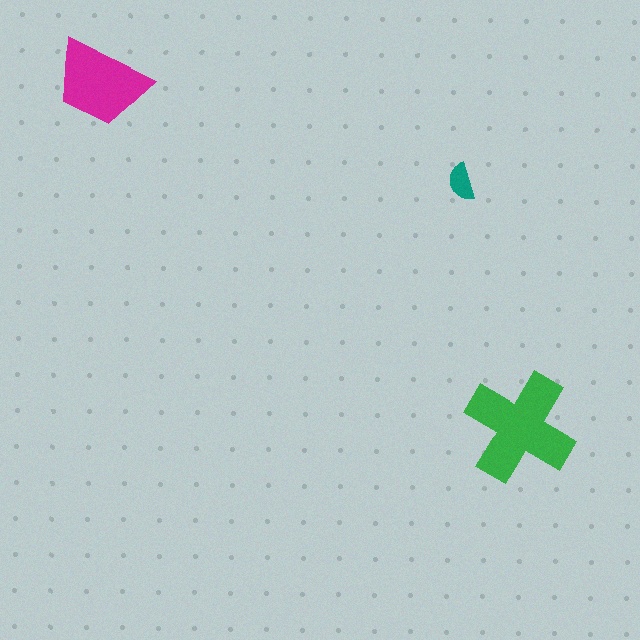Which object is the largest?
The green cross.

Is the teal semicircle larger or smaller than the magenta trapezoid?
Smaller.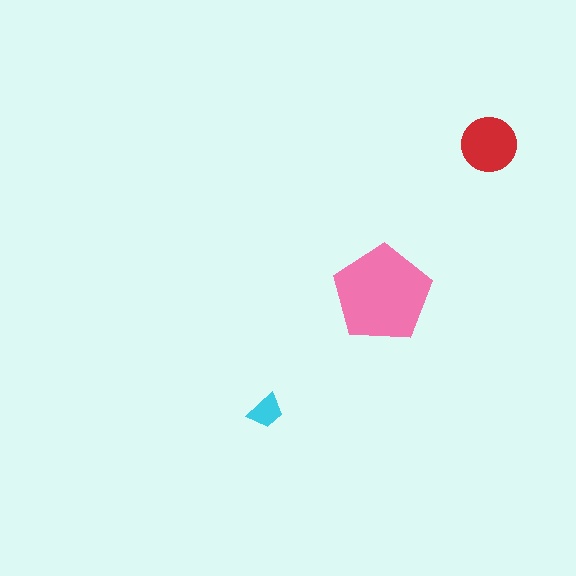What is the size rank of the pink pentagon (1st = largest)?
1st.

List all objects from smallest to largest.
The cyan trapezoid, the red circle, the pink pentagon.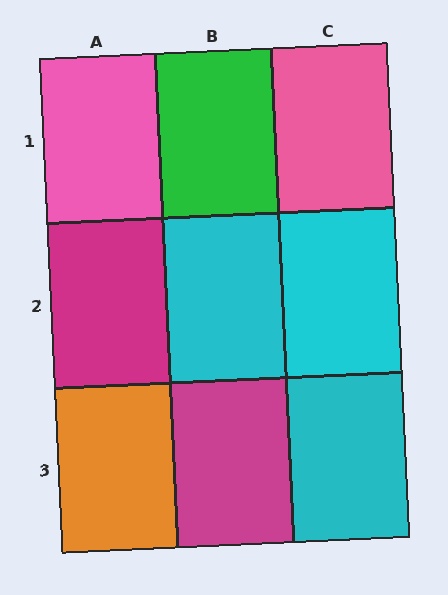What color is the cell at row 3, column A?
Orange.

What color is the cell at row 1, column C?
Pink.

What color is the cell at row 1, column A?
Pink.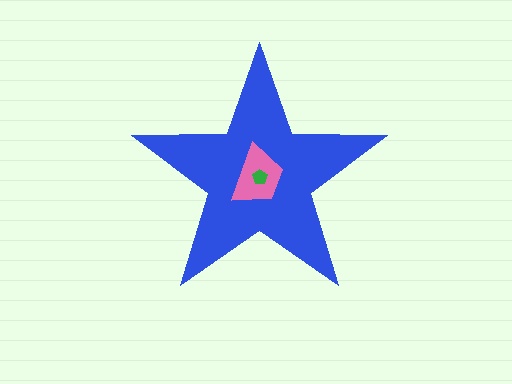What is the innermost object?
The green pentagon.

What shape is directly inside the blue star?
The pink trapezoid.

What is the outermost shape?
The blue star.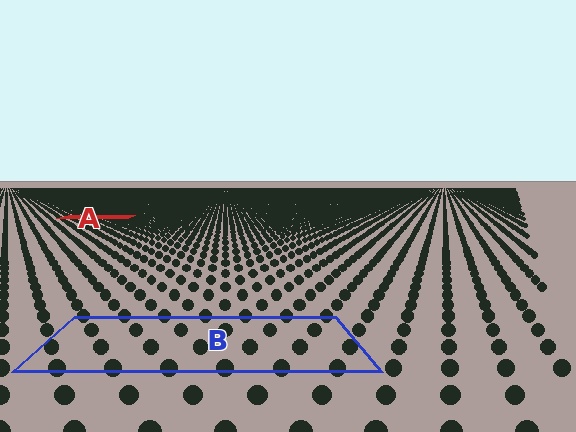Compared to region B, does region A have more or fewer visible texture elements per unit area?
Region A has more texture elements per unit area — they are packed more densely because it is farther away.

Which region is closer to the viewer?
Region B is closer. The texture elements there are larger and more spread out.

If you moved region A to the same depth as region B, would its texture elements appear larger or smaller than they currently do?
They would appear larger. At a closer depth, the same texture elements are projected at a bigger on-screen size.